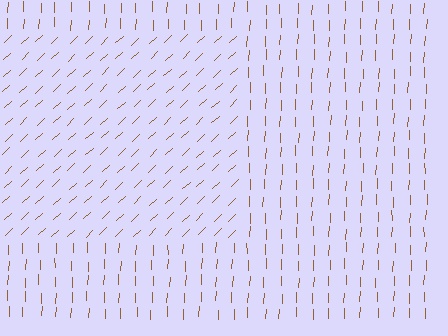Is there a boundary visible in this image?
Yes, there is a texture boundary formed by a change in line orientation.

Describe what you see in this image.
The image is filled with small brown line segments. A rectangle region in the image has lines oriented differently from the surrounding lines, creating a visible texture boundary.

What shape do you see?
I see a rectangle.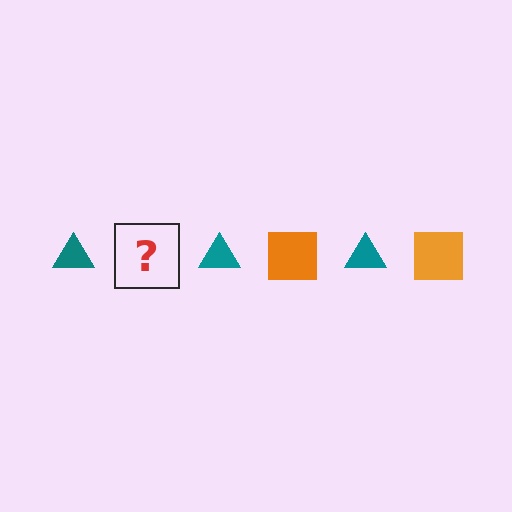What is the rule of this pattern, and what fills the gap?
The rule is that the pattern alternates between teal triangle and orange square. The gap should be filled with an orange square.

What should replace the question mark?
The question mark should be replaced with an orange square.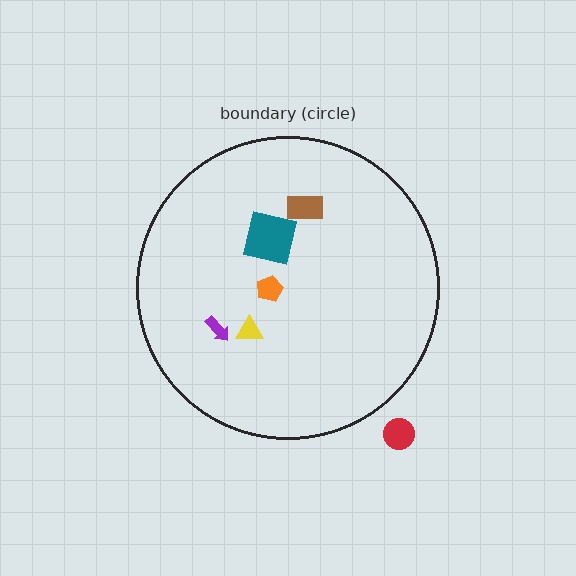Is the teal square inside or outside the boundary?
Inside.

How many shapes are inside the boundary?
5 inside, 1 outside.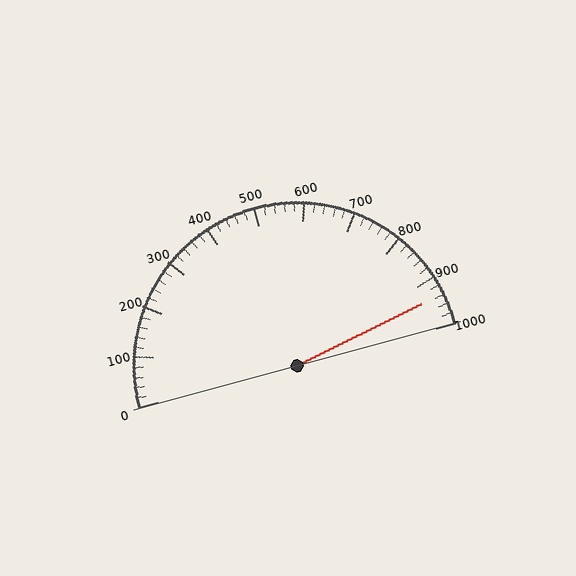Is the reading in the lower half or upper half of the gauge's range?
The reading is in the upper half of the range (0 to 1000).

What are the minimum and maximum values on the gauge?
The gauge ranges from 0 to 1000.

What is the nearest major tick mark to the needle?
The nearest major tick mark is 900.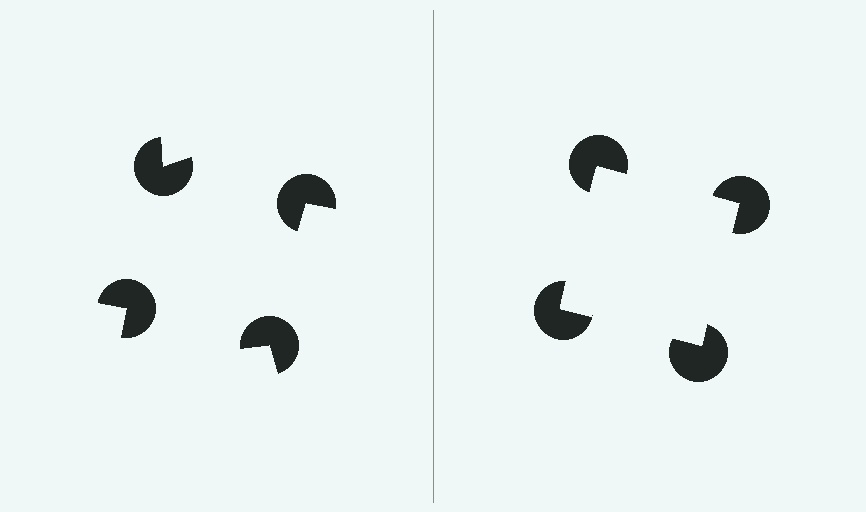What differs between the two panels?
The pac-man discs are positioned identically on both sides; only the wedge orientations differ. On the right they align to a square; on the left they are misaligned.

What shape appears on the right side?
An illusory square.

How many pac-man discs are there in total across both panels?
8 — 4 on each side.